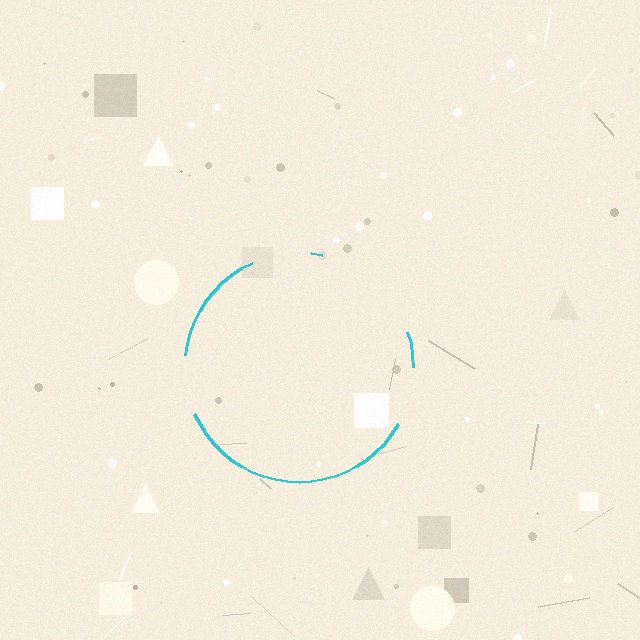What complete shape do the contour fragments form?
The contour fragments form a circle.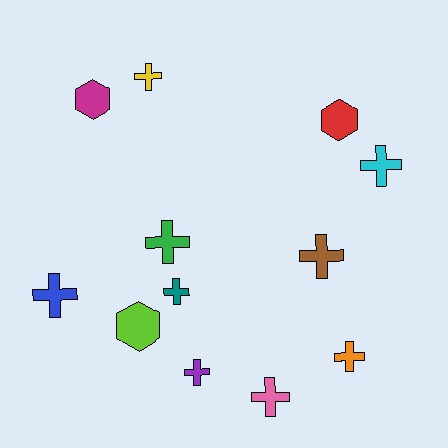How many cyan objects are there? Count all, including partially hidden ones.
There is 1 cyan object.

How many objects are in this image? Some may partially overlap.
There are 12 objects.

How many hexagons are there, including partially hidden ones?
There are 3 hexagons.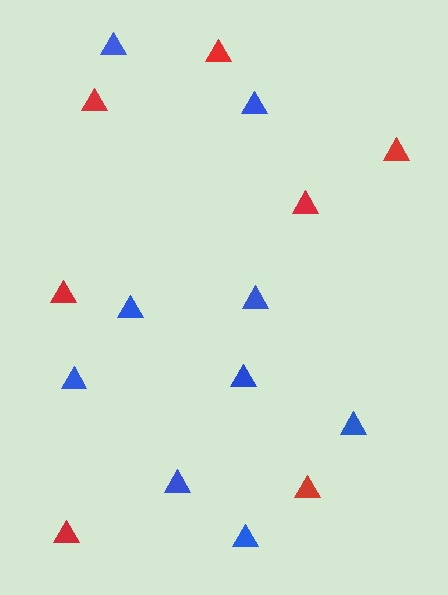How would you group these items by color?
There are 2 groups: one group of blue triangles (9) and one group of red triangles (7).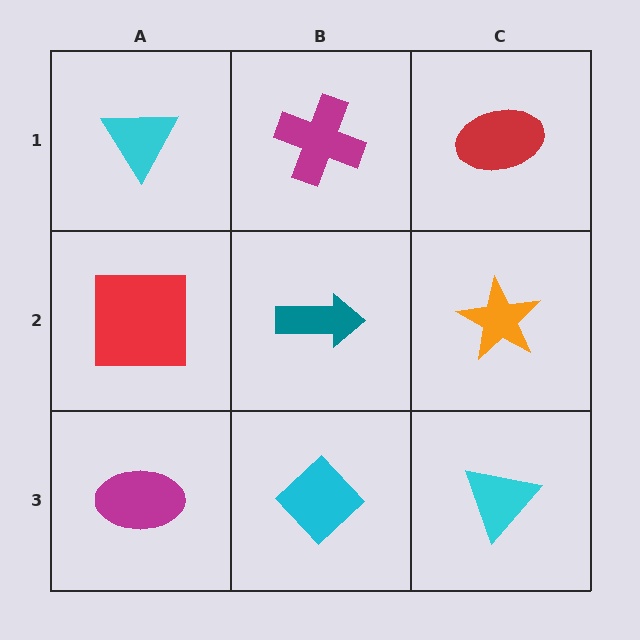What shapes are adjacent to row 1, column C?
An orange star (row 2, column C), a magenta cross (row 1, column B).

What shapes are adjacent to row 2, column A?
A cyan triangle (row 1, column A), a magenta ellipse (row 3, column A), a teal arrow (row 2, column B).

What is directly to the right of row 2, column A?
A teal arrow.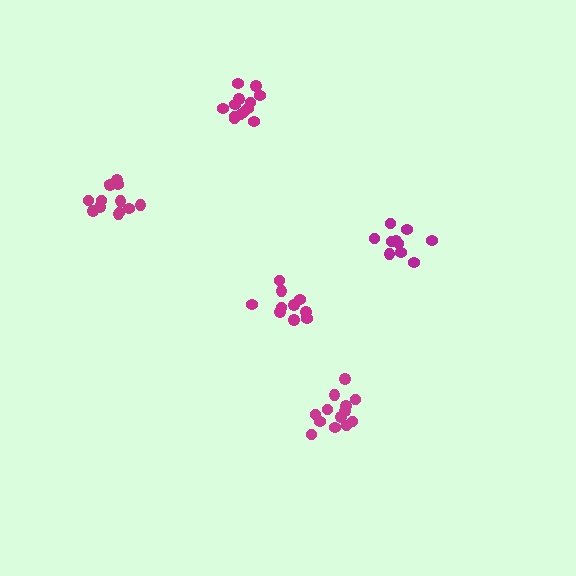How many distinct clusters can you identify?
There are 5 distinct clusters.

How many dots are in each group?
Group 1: 10 dots, Group 2: 10 dots, Group 3: 13 dots, Group 4: 13 dots, Group 5: 13 dots (59 total).